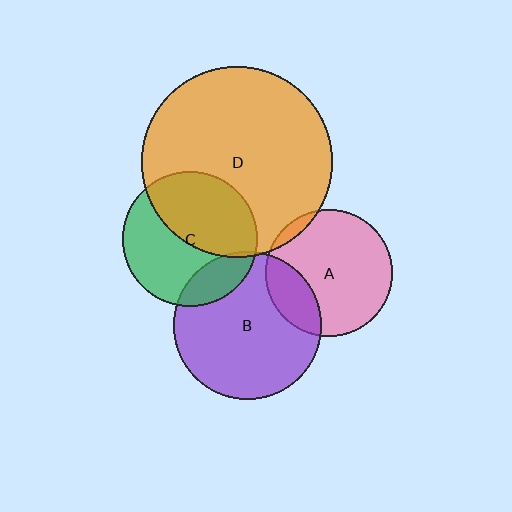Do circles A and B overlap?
Yes.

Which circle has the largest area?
Circle D (orange).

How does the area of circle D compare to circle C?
Approximately 2.0 times.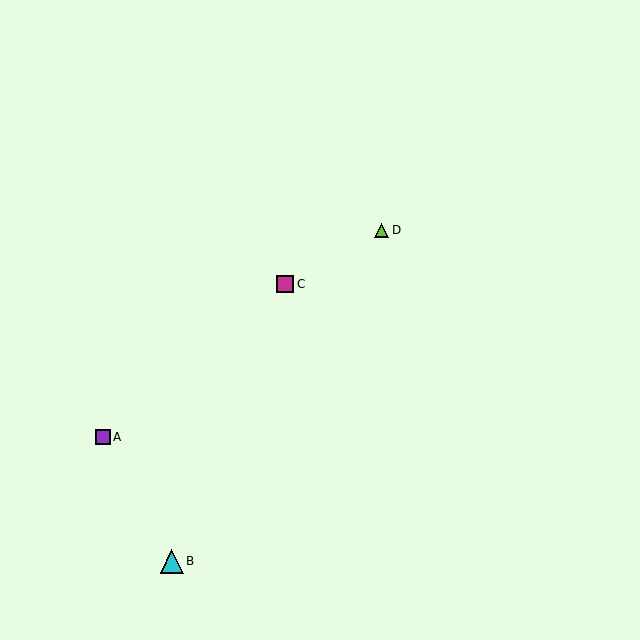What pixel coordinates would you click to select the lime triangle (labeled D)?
Click at (382, 230) to select the lime triangle D.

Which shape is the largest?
The cyan triangle (labeled B) is the largest.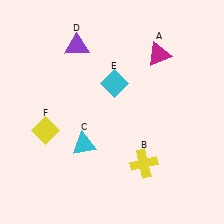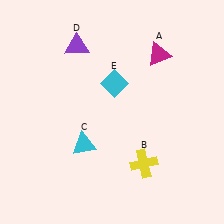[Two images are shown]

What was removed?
The yellow diamond (F) was removed in Image 2.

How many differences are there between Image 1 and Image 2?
There is 1 difference between the two images.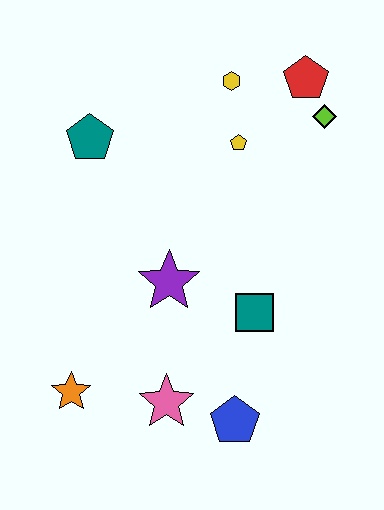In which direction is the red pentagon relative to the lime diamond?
The red pentagon is above the lime diamond.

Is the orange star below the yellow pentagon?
Yes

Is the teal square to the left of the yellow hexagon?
No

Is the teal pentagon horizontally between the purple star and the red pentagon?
No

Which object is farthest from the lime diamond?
The orange star is farthest from the lime diamond.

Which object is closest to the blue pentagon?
The pink star is closest to the blue pentagon.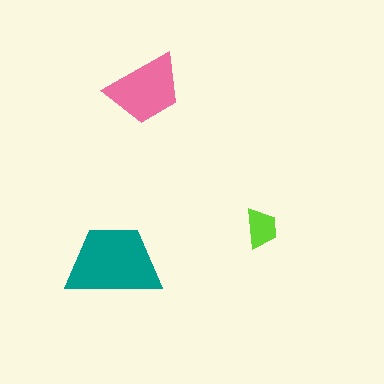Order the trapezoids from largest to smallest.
the teal one, the pink one, the lime one.